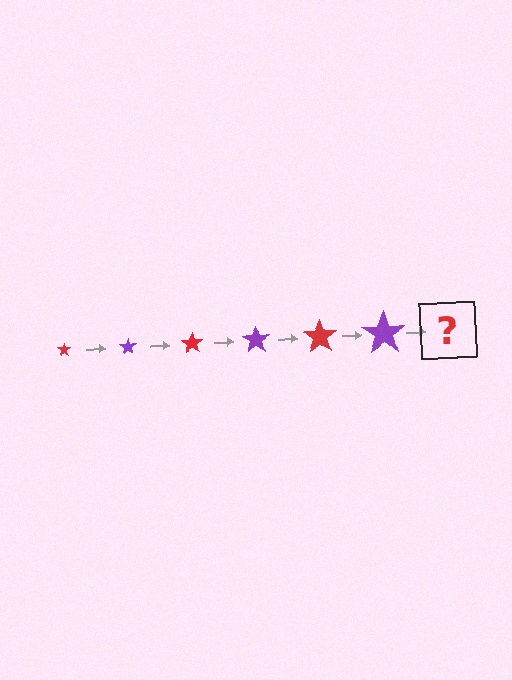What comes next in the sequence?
The next element should be a red star, larger than the previous one.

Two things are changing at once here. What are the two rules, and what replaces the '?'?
The two rules are that the star grows larger each step and the color cycles through red and purple. The '?' should be a red star, larger than the previous one.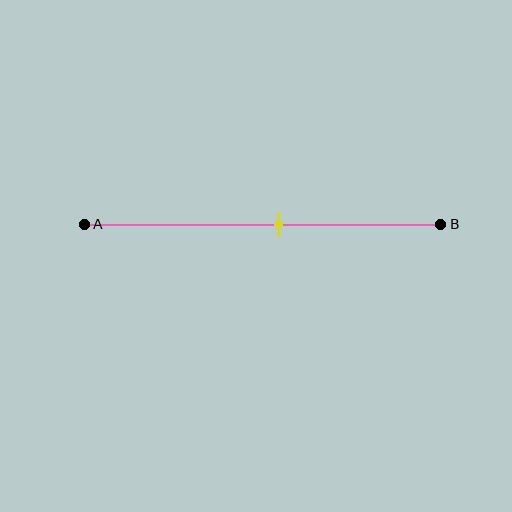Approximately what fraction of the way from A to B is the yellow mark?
The yellow mark is approximately 55% of the way from A to B.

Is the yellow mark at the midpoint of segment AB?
No, the mark is at about 55% from A, not at the 50% midpoint.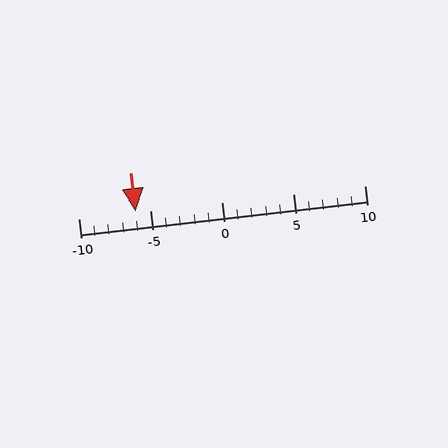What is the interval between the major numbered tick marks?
The major tick marks are spaced 5 units apart.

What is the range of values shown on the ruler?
The ruler shows values from -10 to 10.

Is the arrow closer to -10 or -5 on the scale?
The arrow is closer to -5.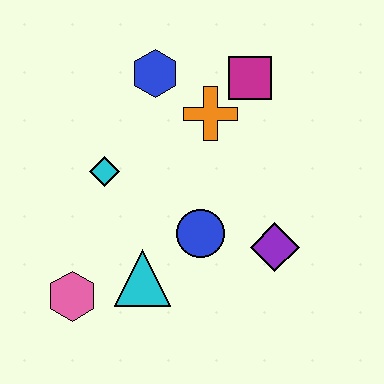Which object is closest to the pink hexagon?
The cyan triangle is closest to the pink hexagon.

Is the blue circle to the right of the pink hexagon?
Yes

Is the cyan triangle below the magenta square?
Yes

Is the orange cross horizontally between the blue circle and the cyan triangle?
No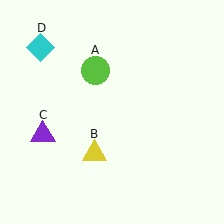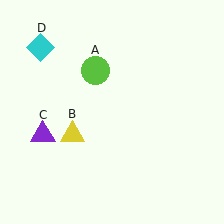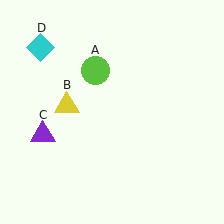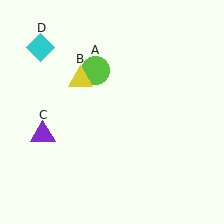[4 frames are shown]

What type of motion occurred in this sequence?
The yellow triangle (object B) rotated clockwise around the center of the scene.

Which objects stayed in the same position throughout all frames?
Lime circle (object A) and purple triangle (object C) and cyan diamond (object D) remained stationary.